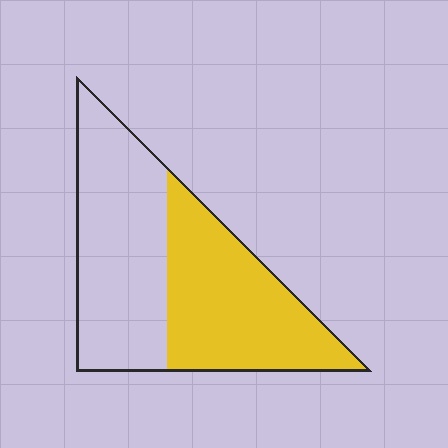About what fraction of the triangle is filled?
About one half (1/2).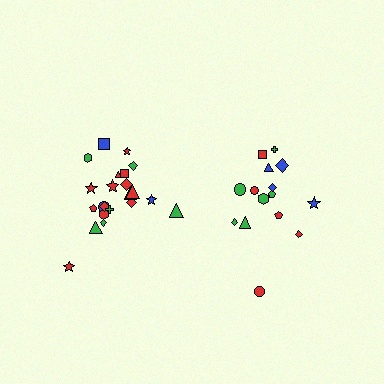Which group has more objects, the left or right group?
The left group.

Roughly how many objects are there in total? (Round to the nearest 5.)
Roughly 35 objects in total.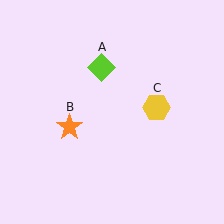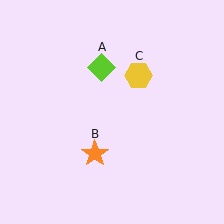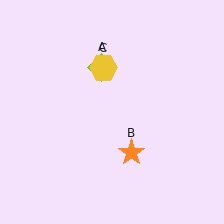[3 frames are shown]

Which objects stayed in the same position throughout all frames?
Lime diamond (object A) remained stationary.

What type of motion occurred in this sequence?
The orange star (object B), yellow hexagon (object C) rotated counterclockwise around the center of the scene.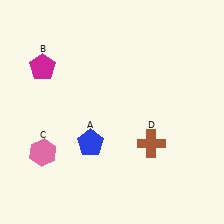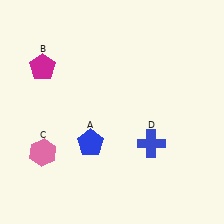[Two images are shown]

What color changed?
The cross (D) changed from brown in Image 1 to blue in Image 2.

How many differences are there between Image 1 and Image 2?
There is 1 difference between the two images.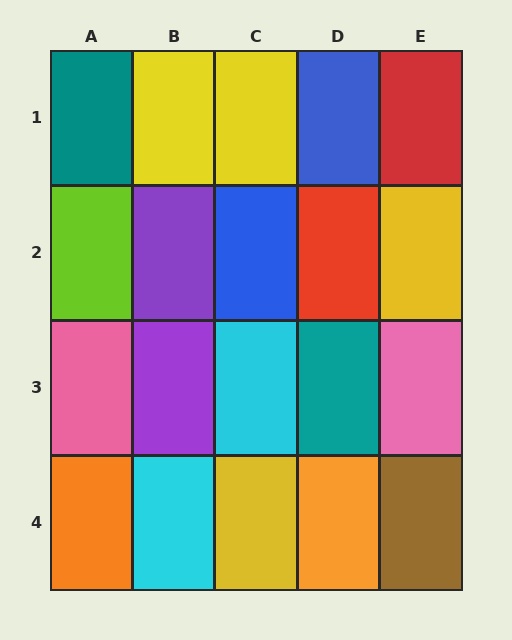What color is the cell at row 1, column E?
Red.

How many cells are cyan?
2 cells are cyan.